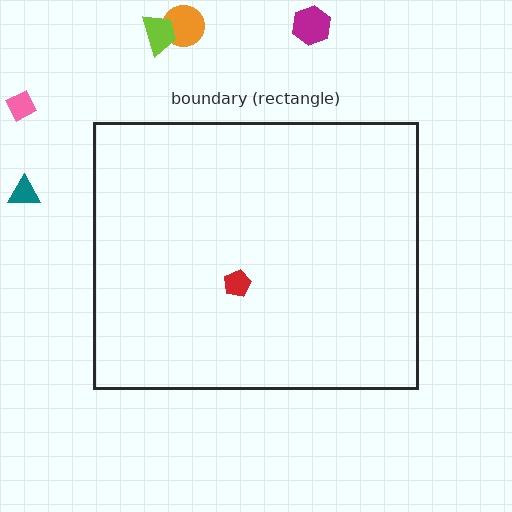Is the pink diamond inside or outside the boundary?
Outside.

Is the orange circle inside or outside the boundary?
Outside.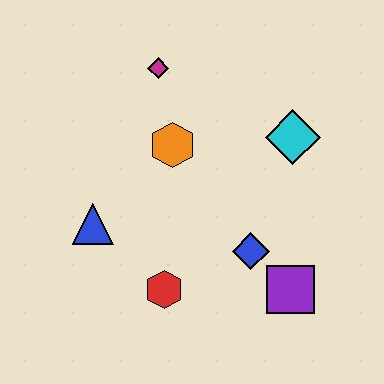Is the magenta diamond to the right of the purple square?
No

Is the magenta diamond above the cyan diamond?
Yes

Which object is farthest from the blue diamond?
The magenta diamond is farthest from the blue diamond.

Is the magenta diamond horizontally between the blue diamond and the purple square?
No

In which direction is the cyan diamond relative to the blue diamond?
The cyan diamond is above the blue diamond.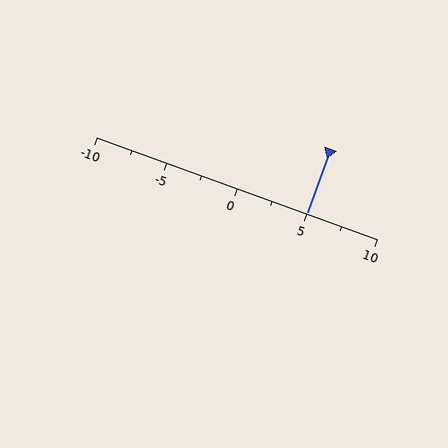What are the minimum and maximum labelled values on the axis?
The axis runs from -10 to 10.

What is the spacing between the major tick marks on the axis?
The major ticks are spaced 5 apart.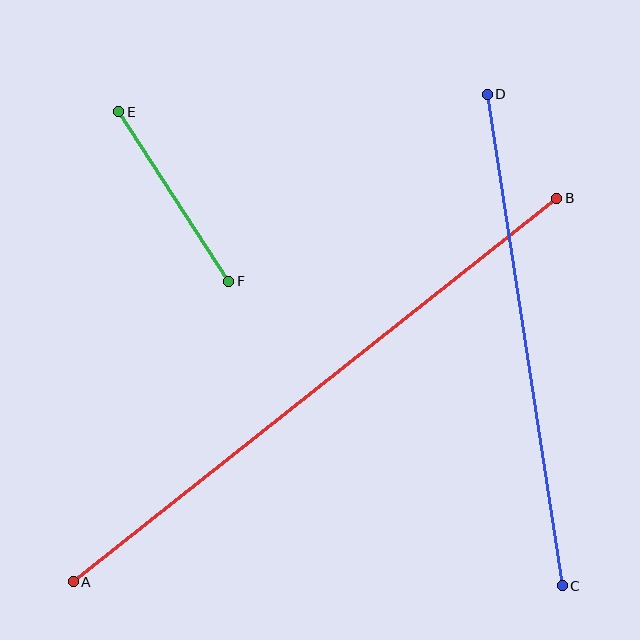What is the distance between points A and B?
The distance is approximately 617 pixels.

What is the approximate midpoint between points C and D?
The midpoint is at approximately (525, 340) pixels.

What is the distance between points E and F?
The distance is approximately 202 pixels.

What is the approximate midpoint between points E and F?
The midpoint is at approximately (174, 196) pixels.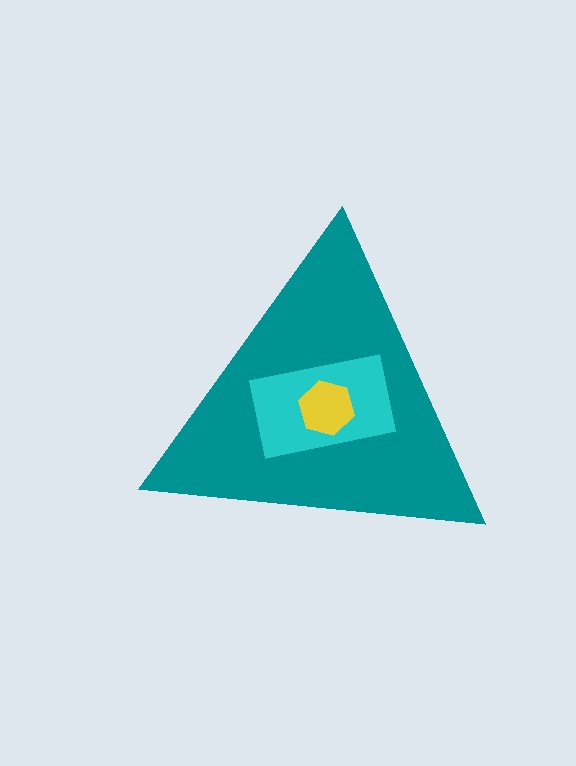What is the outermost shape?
The teal triangle.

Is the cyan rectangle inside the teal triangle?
Yes.